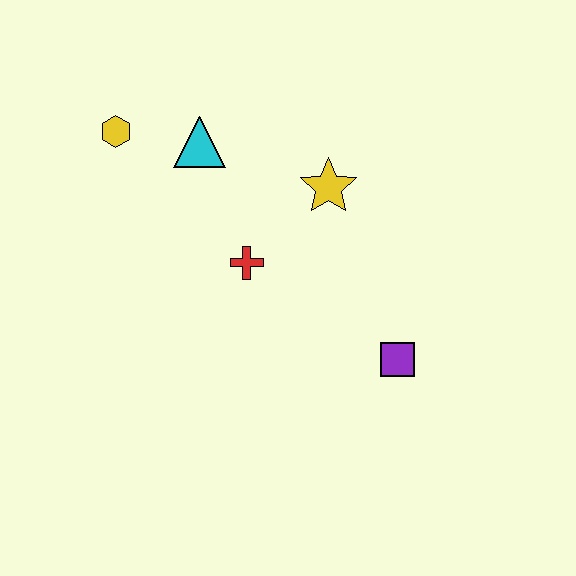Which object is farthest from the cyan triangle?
The purple square is farthest from the cyan triangle.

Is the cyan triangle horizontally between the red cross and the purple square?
No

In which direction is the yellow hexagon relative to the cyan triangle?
The yellow hexagon is to the left of the cyan triangle.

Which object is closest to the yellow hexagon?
The cyan triangle is closest to the yellow hexagon.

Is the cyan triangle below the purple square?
No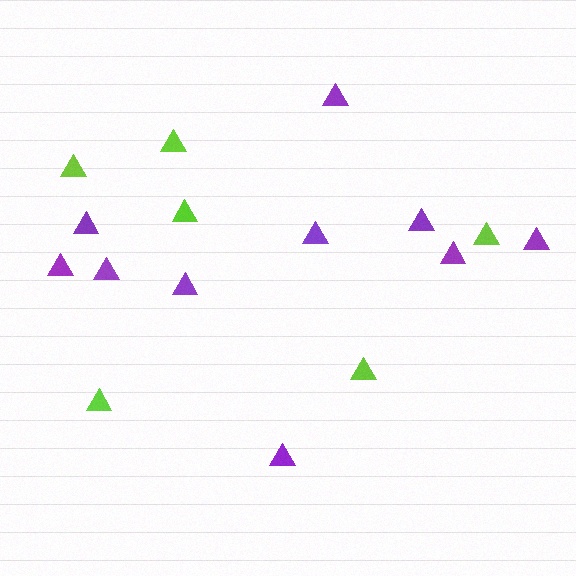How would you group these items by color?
There are 2 groups: one group of purple triangles (10) and one group of lime triangles (6).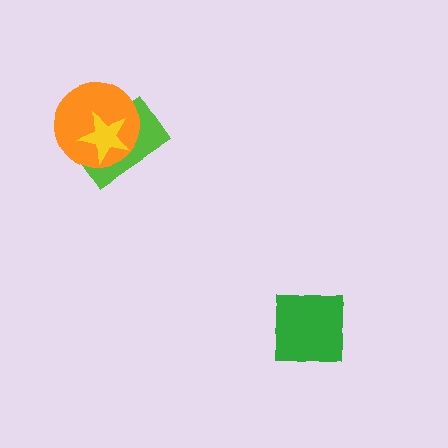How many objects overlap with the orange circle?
2 objects overlap with the orange circle.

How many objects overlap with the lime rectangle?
2 objects overlap with the lime rectangle.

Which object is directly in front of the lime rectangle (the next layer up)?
The orange circle is directly in front of the lime rectangle.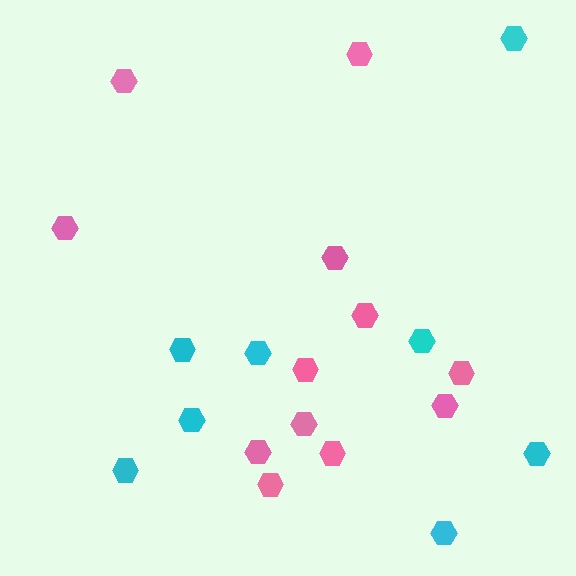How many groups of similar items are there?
There are 2 groups: one group of cyan hexagons (8) and one group of pink hexagons (12).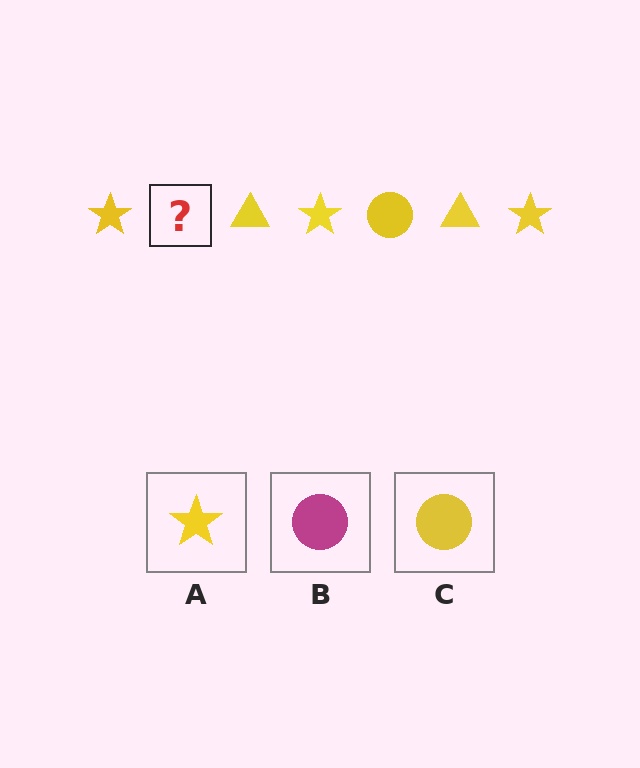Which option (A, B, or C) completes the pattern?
C.